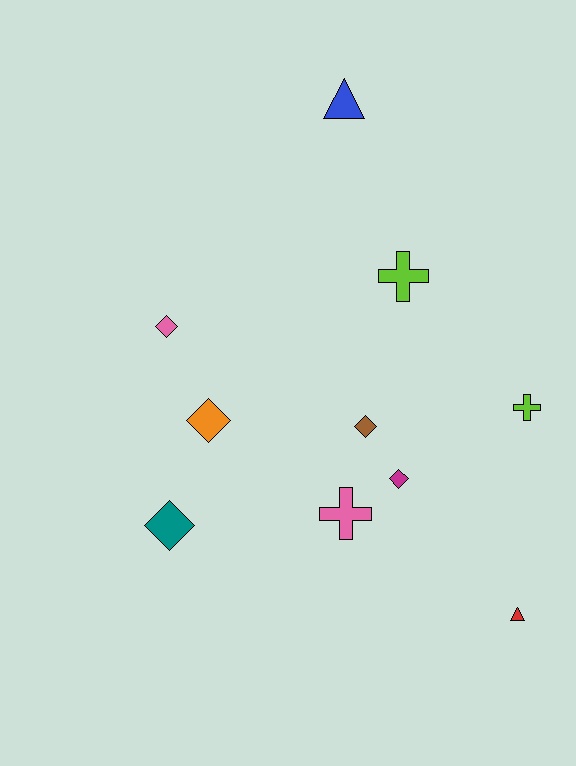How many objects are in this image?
There are 10 objects.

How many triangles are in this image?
There are 2 triangles.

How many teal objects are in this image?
There is 1 teal object.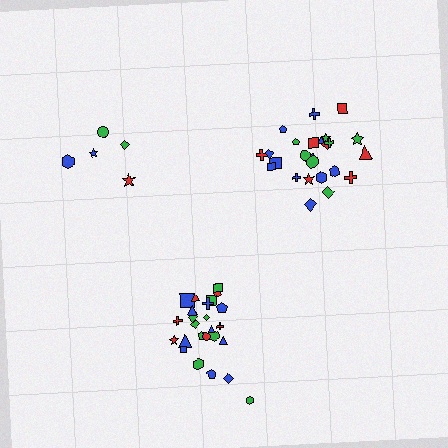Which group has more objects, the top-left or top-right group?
The top-right group.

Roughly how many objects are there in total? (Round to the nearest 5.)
Roughly 55 objects in total.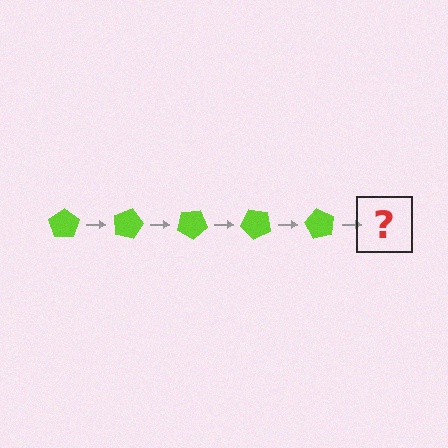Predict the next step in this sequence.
The next step is a lime pentagon rotated 75 degrees.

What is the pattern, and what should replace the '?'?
The pattern is that the pentagon rotates 15 degrees each step. The '?' should be a lime pentagon rotated 75 degrees.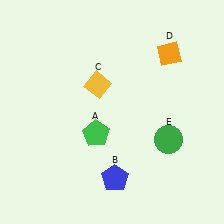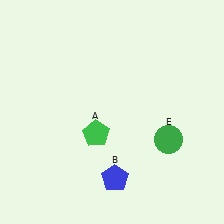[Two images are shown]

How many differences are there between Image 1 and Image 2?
There are 2 differences between the two images.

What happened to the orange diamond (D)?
The orange diamond (D) was removed in Image 2. It was in the top-right area of Image 1.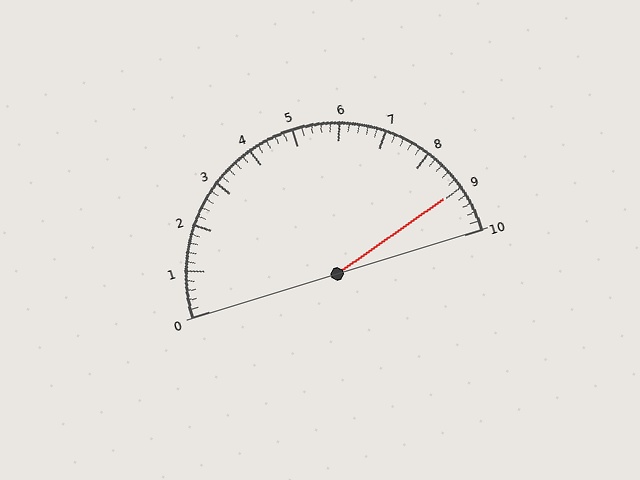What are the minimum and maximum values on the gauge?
The gauge ranges from 0 to 10.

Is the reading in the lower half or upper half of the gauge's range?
The reading is in the upper half of the range (0 to 10).